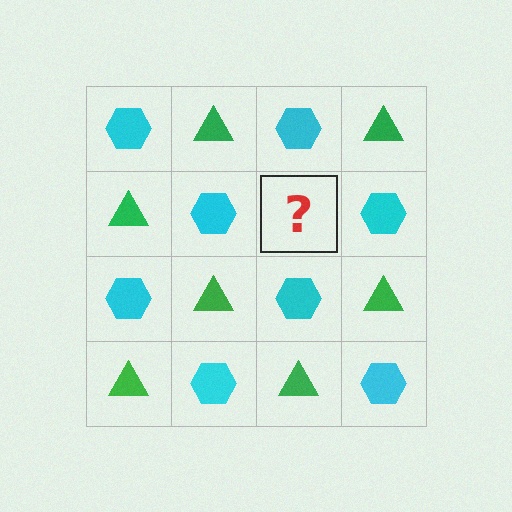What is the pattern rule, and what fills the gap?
The rule is that it alternates cyan hexagon and green triangle in a checkerboard pattern. The gap should be filled with a green triangle.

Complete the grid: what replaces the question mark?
The question mark should be replaced with a green triangle.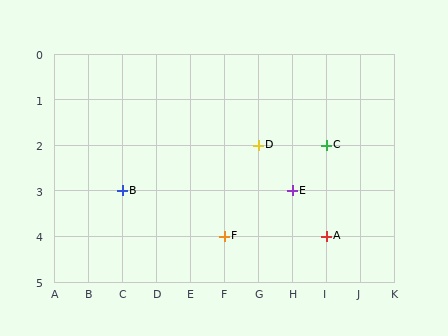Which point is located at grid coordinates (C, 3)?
Point B is at (C, 3).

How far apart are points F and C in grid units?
Points F and C are 3 columns and 2 rows apart (about 3.6 grid units diagonally).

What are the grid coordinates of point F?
Point F is at grid coordinates (F, 4).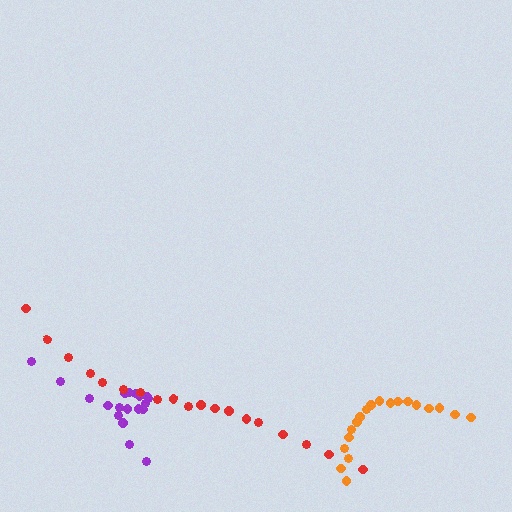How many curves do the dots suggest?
There are 3 distinct paths.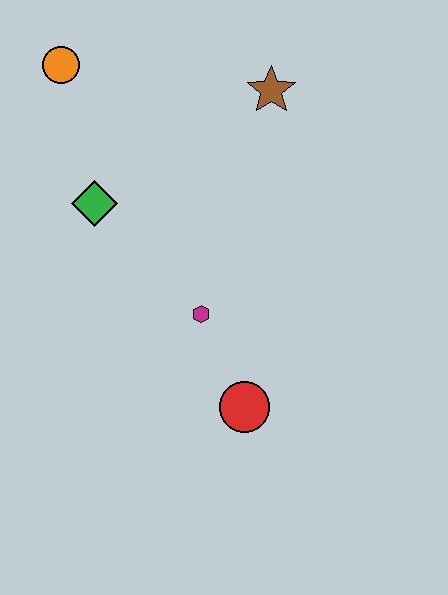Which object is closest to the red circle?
The magenta hexagon is closest to the red circle.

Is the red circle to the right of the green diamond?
Yes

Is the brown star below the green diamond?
No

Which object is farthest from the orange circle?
The red circle is farthest from the orange circle.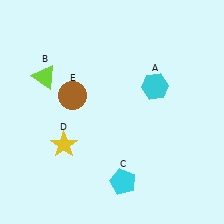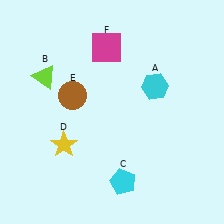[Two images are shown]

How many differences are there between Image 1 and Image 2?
There is 1 difference between the two images.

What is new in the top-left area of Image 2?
A magenta square (F) was added in the top-left area of Image 2.